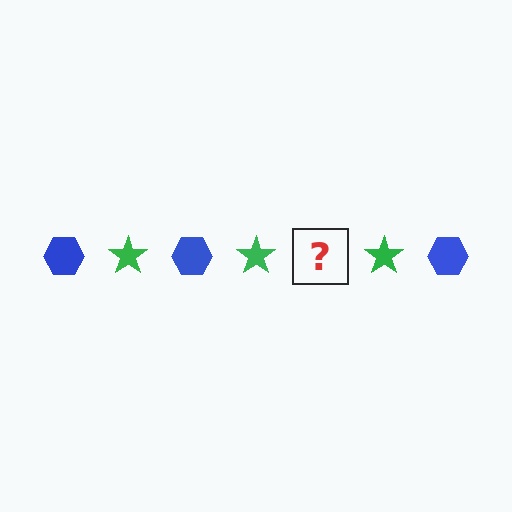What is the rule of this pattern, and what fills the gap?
The rule is that the pattern alternates between blue hexagon and green star. The gap should be filled with a blue hexagon.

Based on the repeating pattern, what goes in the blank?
The blank should be a blue hexagon.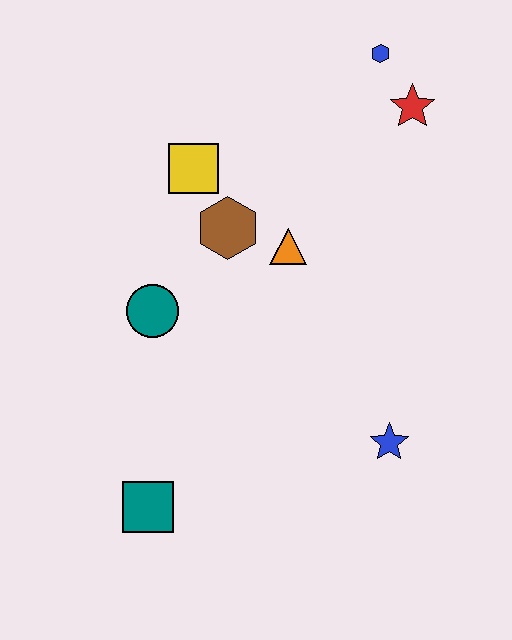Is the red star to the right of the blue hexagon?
Yes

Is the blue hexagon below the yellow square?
No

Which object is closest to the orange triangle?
The brown hexagon is closest to the orange triangle.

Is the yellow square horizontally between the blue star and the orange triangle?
No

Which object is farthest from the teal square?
The blue hexagon is farthest from the teal square.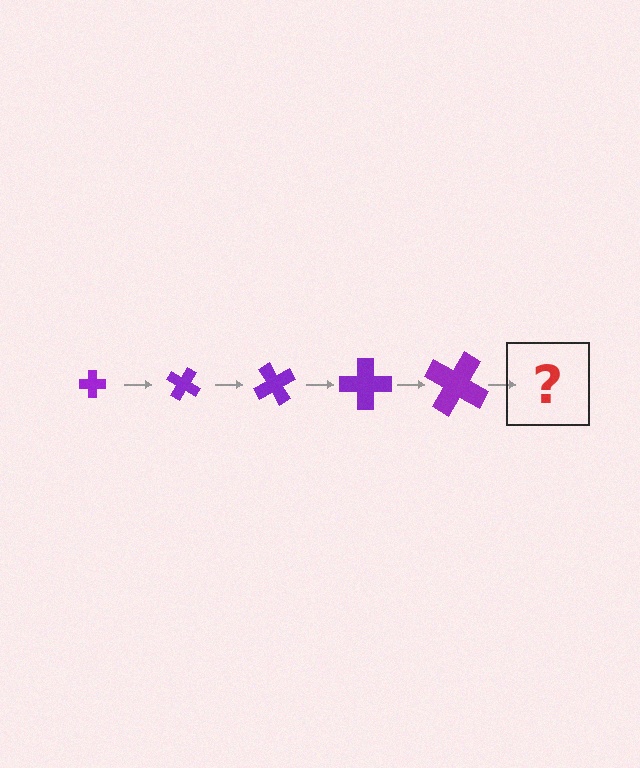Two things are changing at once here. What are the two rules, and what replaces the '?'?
The two rules are that the cross grows larger each step and it rotates 30 degrees each step. The '?' should be a cross, larger than the previous one and rotated 150 degrees from the start.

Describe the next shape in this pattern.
It should be a cross, larger than the previous one and rotated 150 degrees from the start.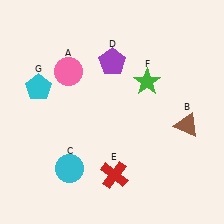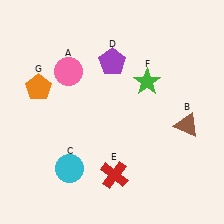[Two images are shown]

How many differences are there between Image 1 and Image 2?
There is 1 difference between the two images.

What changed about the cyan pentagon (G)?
In Image 1, G is cyan. In Image 2, it changed to orange.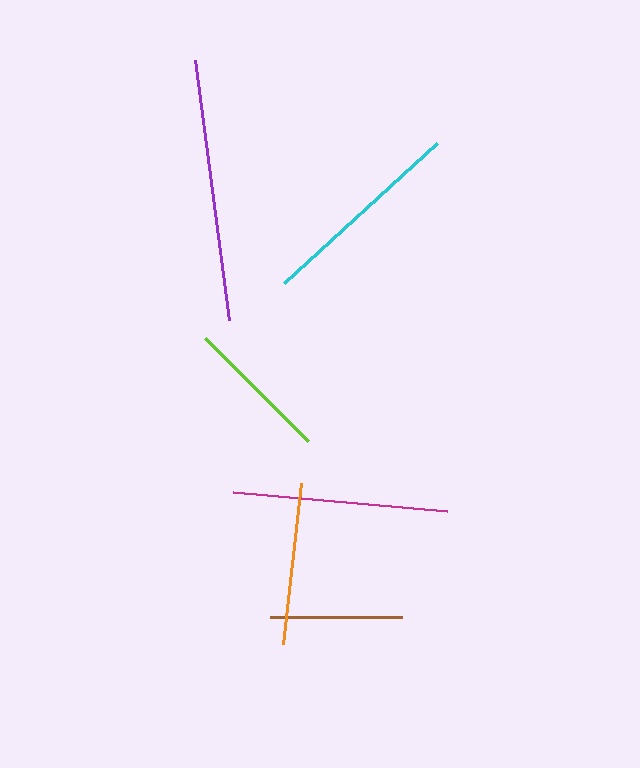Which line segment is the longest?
The purple line is the longest at approximately 262 pixels.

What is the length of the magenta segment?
The magenta segment is approximately 214 pixels long.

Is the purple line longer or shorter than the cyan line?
The purple line is longer than the cyan line.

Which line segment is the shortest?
The brown line is the shortest at approximately 132 pixels.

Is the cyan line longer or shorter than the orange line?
The cyan line is longer than the orange line.